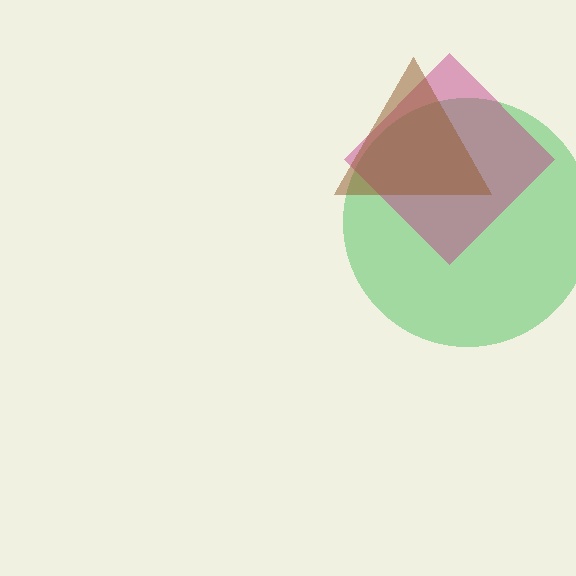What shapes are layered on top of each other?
The layered shapes are: a green circle, a magenta diamond, a brown triangle.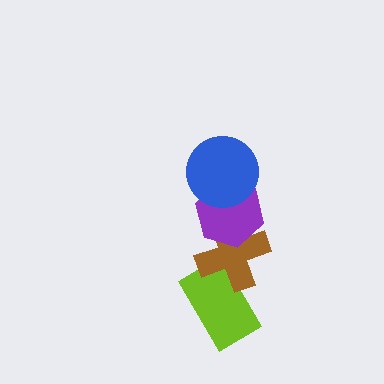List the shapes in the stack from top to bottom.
From top to bottom: the blue circle, the purple hexagon, the brown cross, the lime rectangle.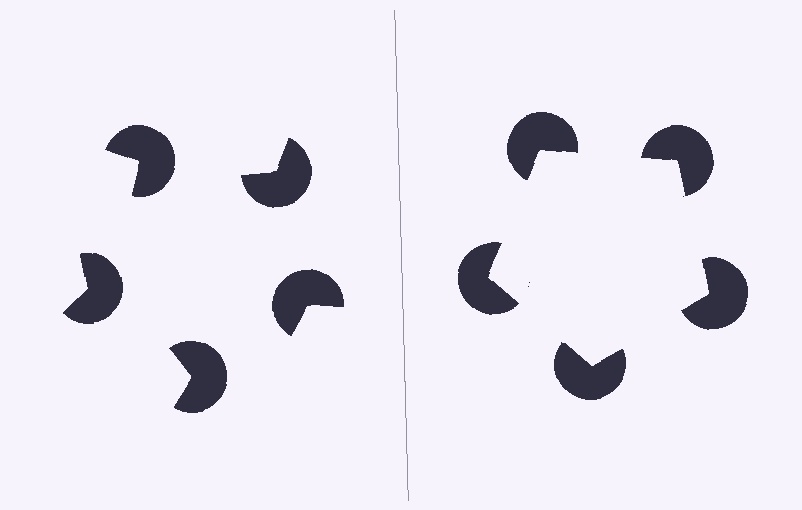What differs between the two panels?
The pac-man discs are positioned identically on both sides; only the wedge orientations differ. On the right they align to a pentagon; on the left they are misaligned.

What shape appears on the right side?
An illusory pentagon.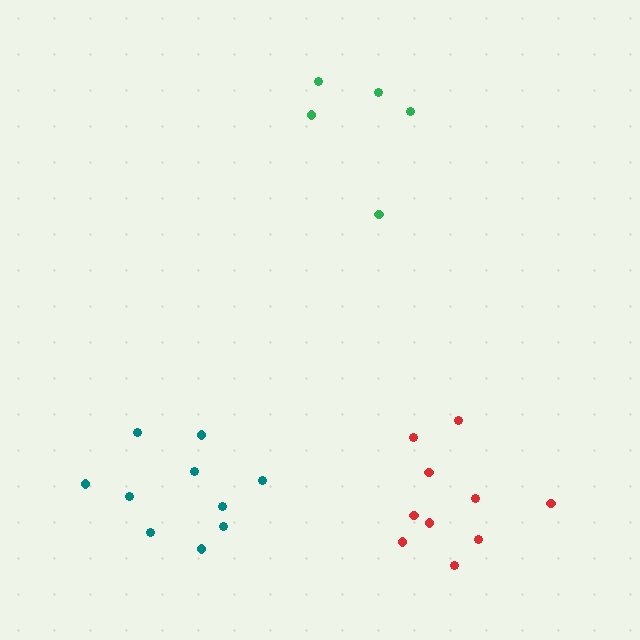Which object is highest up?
The green cluster is topmost.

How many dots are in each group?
Group 1: 10 dots, Group 2: 10 dots, Group 3: 5 dots (25 total).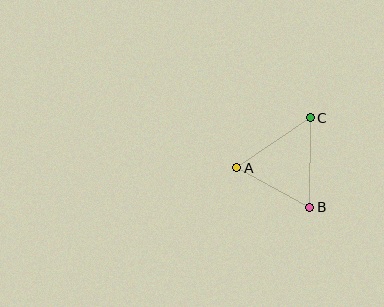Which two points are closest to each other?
Points A and B are closest to each other.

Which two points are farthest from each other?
Points B and C are farthest from each other.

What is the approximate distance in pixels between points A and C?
The distance between A and C is approximately 89 pixels.